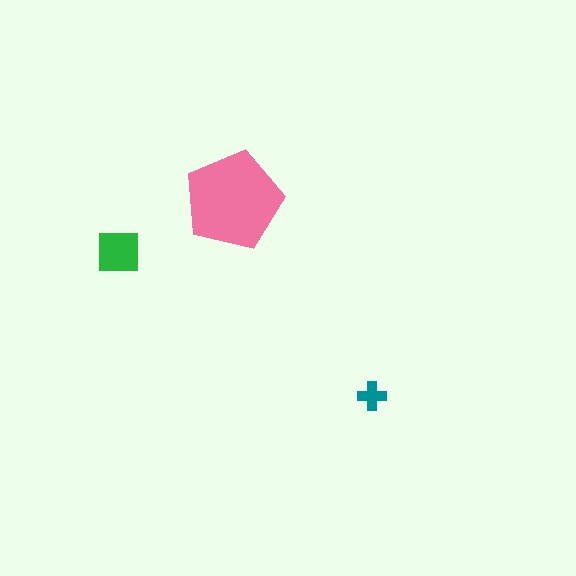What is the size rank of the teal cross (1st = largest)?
3rd.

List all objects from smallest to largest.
The teal cross, the green square, the pink pentagon.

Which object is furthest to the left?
The green square is leftmost.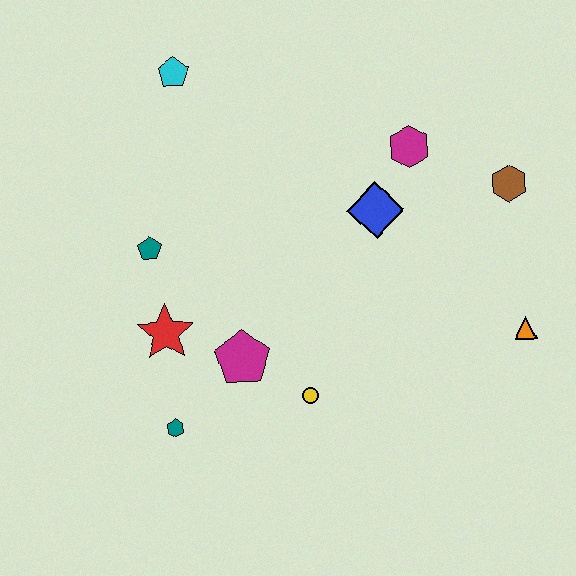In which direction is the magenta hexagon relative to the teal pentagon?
The magenta hexagon is to the right of the teal pentagon.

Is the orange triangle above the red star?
No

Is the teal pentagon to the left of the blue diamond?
Yes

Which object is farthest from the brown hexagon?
The teal hexagon is farthest from the brown hexagon.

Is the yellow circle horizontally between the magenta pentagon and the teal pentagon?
No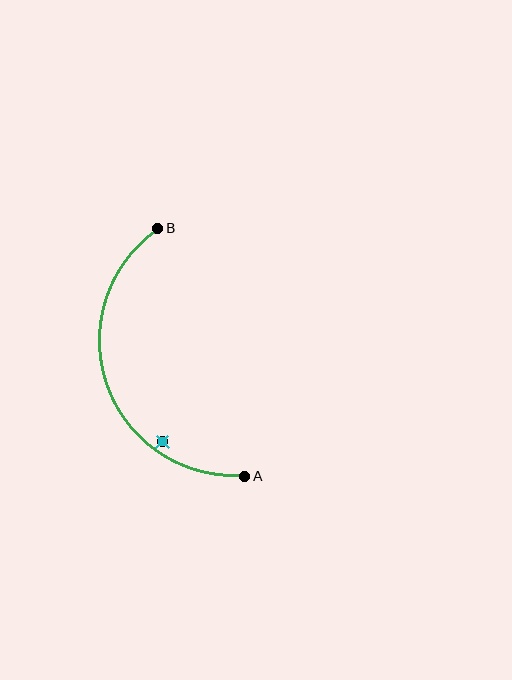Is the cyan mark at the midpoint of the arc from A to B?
No — the cyan mark does not lie on the arc at all. It sits slightly inside the curve.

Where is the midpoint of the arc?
The arc midpoint is the point on the curve farthest from the straight line joining A and B. It sits to the left of that line.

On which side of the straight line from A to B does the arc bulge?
The arc bulges to the left of the straight line connecting A and B.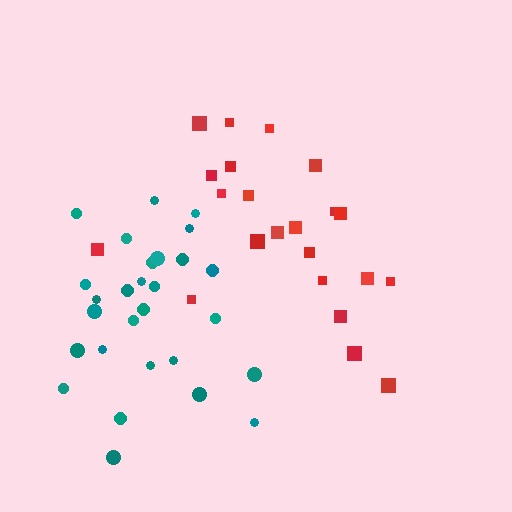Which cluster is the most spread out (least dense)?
Red.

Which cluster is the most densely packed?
Teal.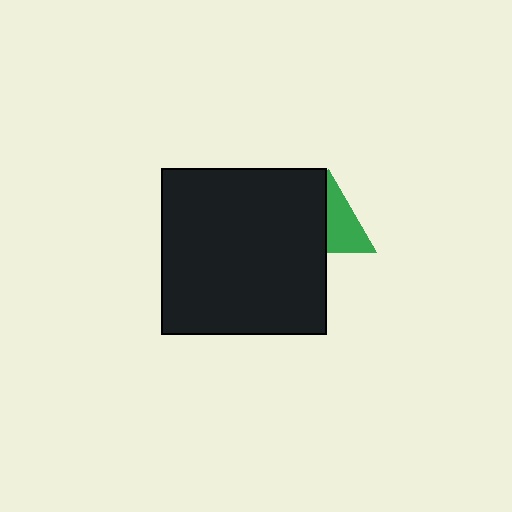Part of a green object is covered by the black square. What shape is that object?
It is a triangle.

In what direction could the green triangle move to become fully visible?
The green triangle could move right. That would shift it out from behind the black square entirely.